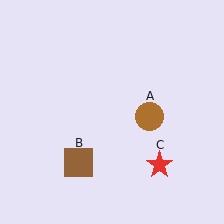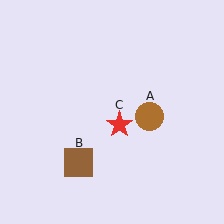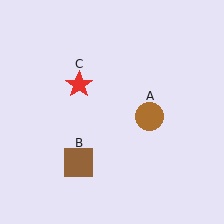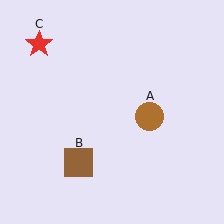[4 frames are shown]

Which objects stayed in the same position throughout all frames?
Brown circle (object A) and brown square (object B) remained stationary.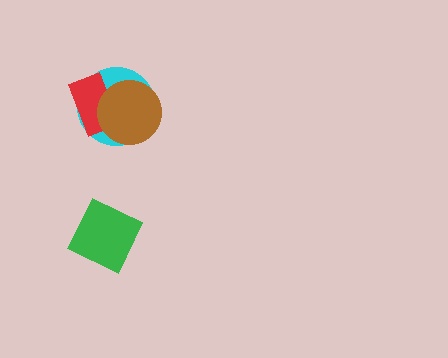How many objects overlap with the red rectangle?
2 objects overlap with the red rectangle.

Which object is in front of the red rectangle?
The brown circle is in front of the red rectangle.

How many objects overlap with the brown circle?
2 objects overlap with the brown circle.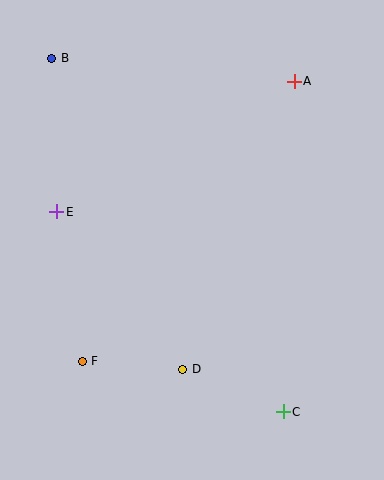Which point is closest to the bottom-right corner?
Point C is closest to the bottom-right corner.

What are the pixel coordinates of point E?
Point E is at (57, 212).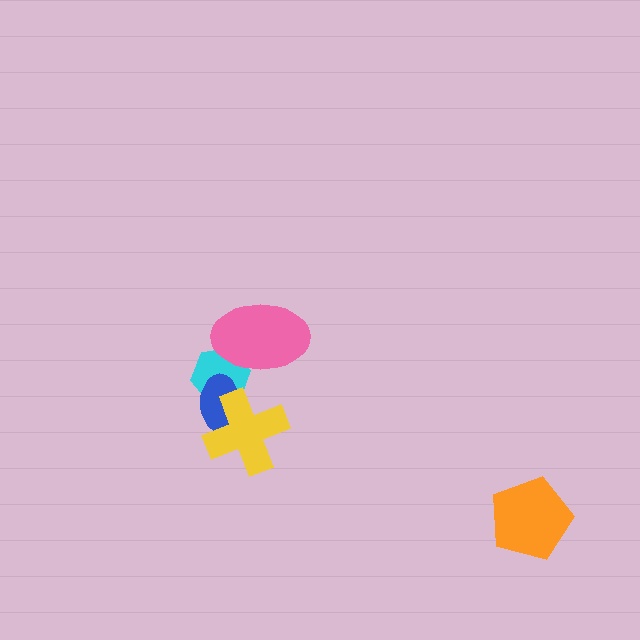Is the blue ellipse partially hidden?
Yes, it is partially covered by another shape.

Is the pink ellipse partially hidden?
No, no other shape covers it.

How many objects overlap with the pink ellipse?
1 object overlaps with the pink ellipse.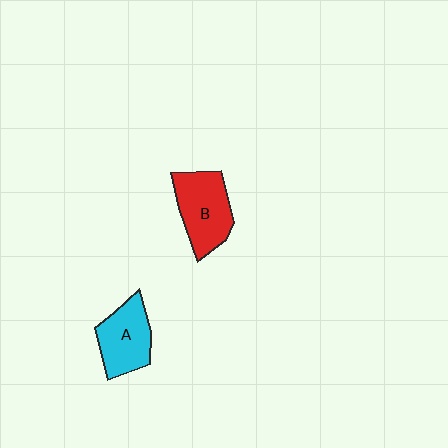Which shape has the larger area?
Shape B (red).